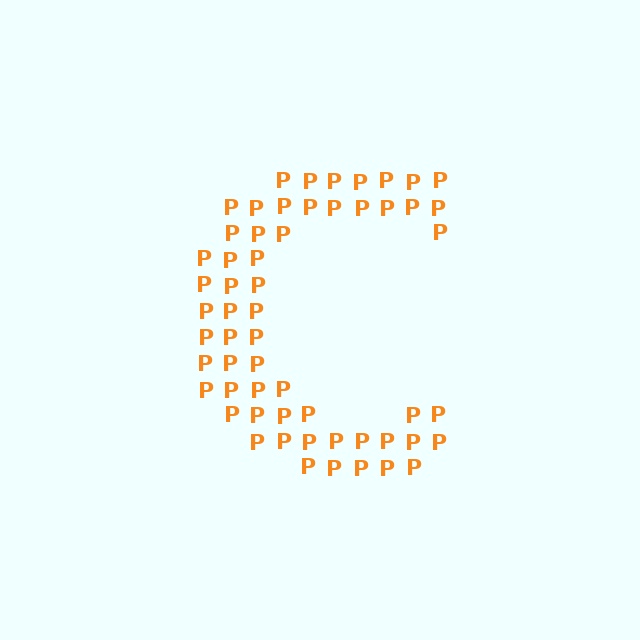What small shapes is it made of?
It is made of small letter P's.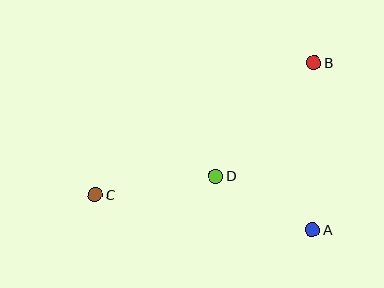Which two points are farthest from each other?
Points B and C are farthest from each other.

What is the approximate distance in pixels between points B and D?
The distance between B and D is approximately 150 pixels.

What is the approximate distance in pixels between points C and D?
The distance between C and D is approximately 122 pixels.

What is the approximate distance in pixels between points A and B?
The distance between A and B is approximately 167 pixels.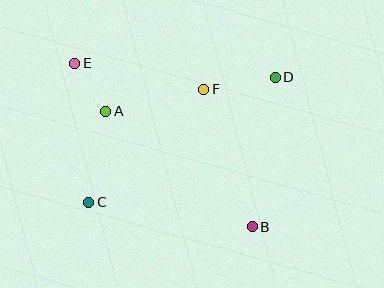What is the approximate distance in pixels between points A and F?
The distance between A and F is approximately 100 pixels.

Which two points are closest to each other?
Points A and E are closest to each other.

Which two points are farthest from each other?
Points B and E are farthest from each other.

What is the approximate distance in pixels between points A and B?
The distance between A and B is approximately 186 pixels.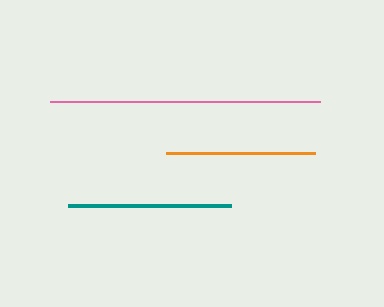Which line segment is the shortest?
The orange line is the shortest at approximately 150 pixels.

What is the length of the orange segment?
The orange segment is approximately 150 pixels long.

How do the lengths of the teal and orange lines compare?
The teal and orange lines are approximately the same length.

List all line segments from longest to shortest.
From longest to shortest: pink, teal, orange.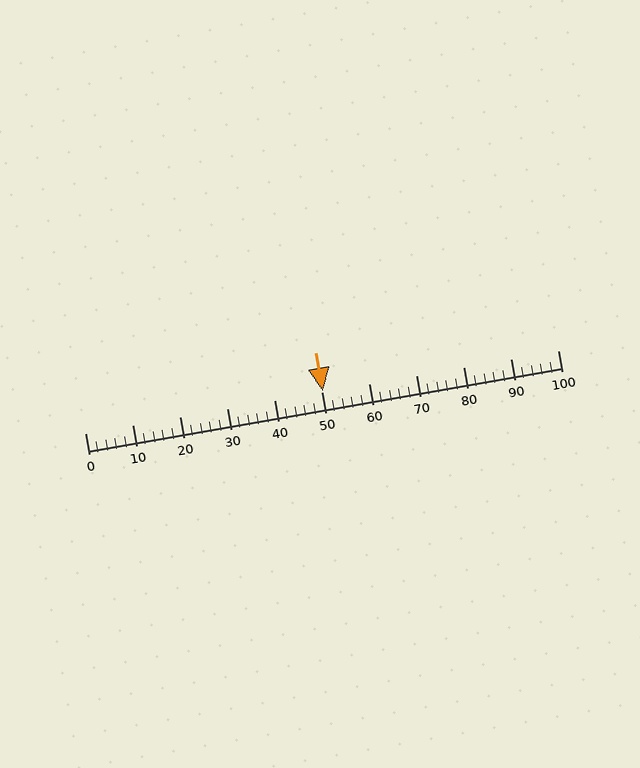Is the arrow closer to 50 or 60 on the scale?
The arrow is closer to 50.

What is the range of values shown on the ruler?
The ruler shows values from 0 to 100.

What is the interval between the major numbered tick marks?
The major tick marks are spaced 10 units apart.